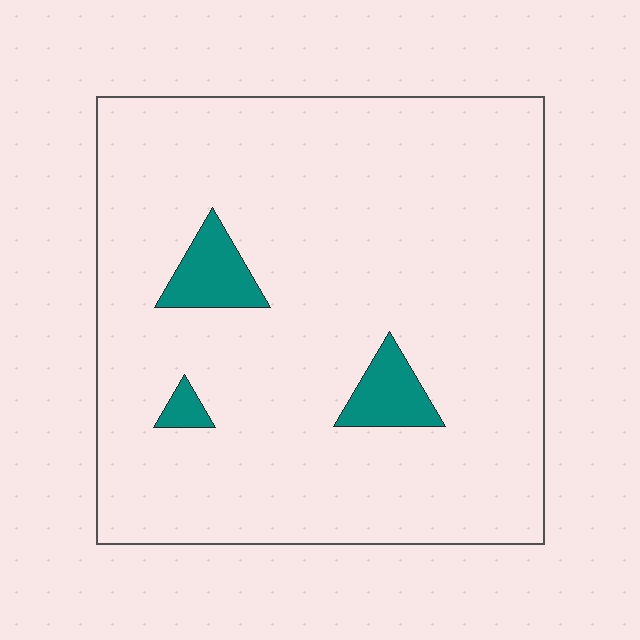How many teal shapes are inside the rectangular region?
3.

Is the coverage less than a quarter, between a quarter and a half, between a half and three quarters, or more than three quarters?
Less than a quarter.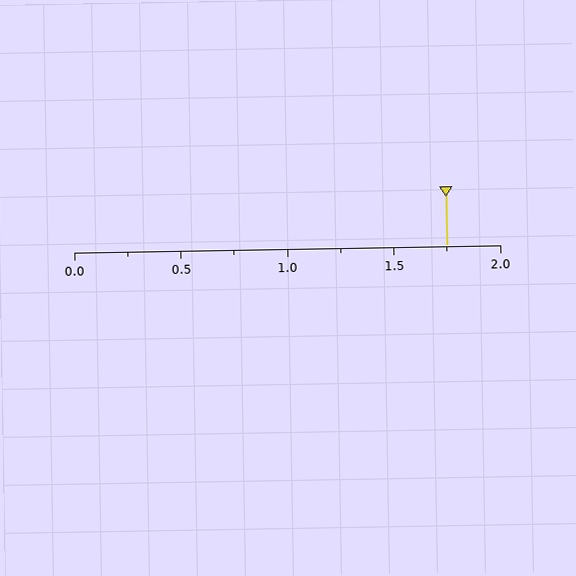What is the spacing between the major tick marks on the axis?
The major ticks are spaced 0.5 apart.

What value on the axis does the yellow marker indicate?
The marker indicates approximately 1.75.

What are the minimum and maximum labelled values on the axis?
The axis runs from 0.0 to 2.0.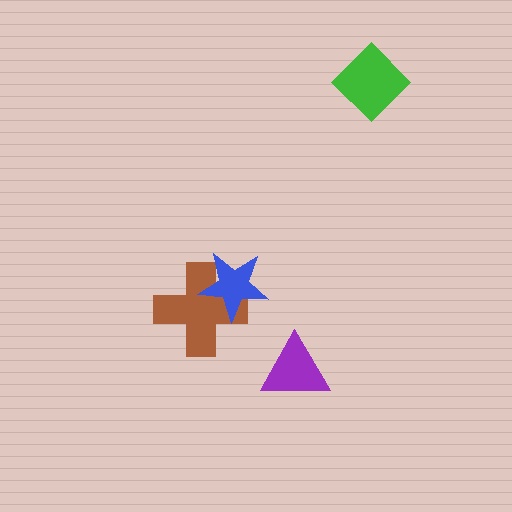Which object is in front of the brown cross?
The blue star is in front of the brown cross.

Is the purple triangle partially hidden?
No, no other shape covers it.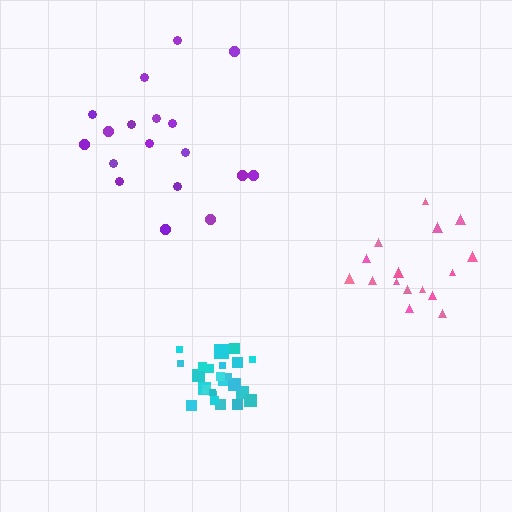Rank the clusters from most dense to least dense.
cyan, pink, purple.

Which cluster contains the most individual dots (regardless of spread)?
Cyan (25).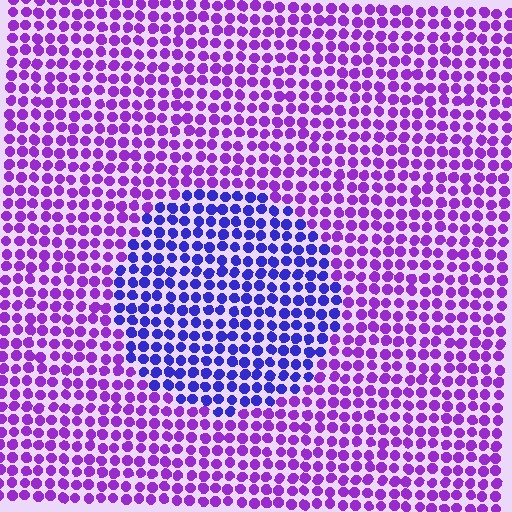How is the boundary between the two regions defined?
The boundary is defined purely by a slight shift in hue (about 38 degrees). Spacing, size, and orientation are identical on both sides.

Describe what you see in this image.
The image is filled with small purple elements in a uniform arrangement. A circle-shaped region is visible where the elements are tinted to a slightly different hue, forming a subtle color boundary.